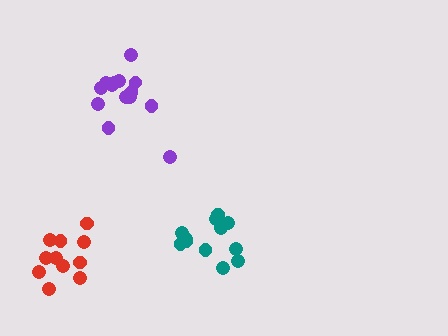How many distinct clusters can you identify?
There are 3 distinct clusters.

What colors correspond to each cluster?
The clusters are colored: purple, red, teal.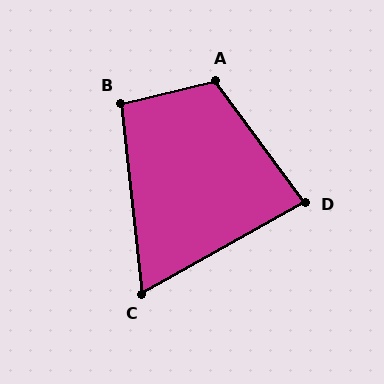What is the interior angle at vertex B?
Approximately 97 degrees (obtuse).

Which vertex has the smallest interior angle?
C, at approximately 67 degrees.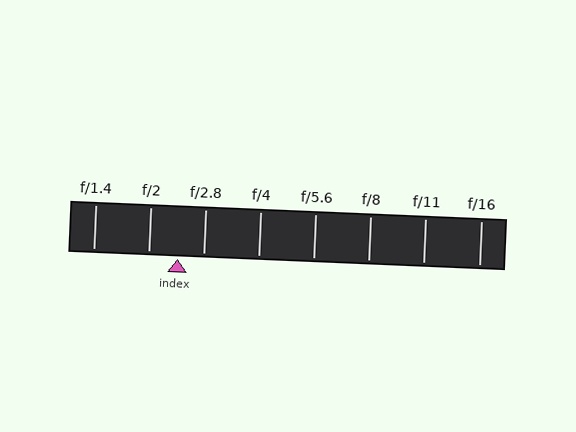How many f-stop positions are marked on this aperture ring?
There are 8 f-stop positions marked.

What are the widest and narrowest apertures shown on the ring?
The widest aperture shown is f/1.4 and the narrowest is f/16.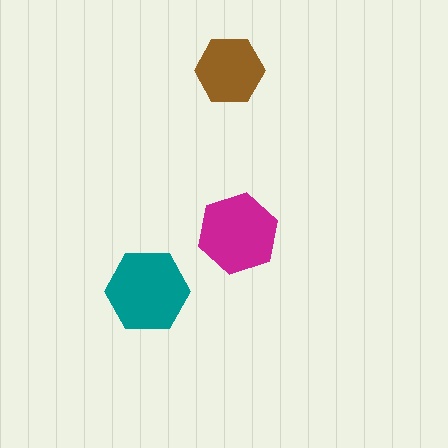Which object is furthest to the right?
The magenta hexagon is rightmost.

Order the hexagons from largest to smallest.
the teal one, the magenta one, the brown one.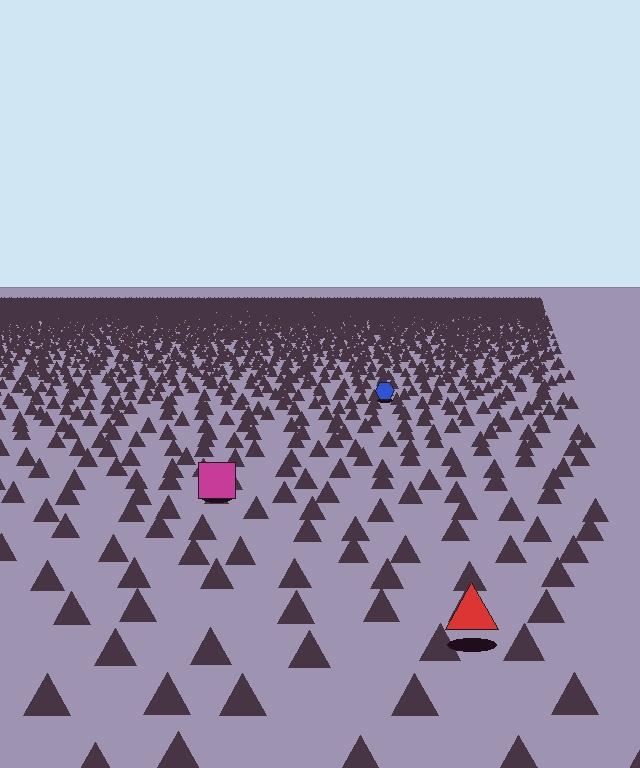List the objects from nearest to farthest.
From nearest to farthest: the red triangle, the magenta square, the blue hexagon.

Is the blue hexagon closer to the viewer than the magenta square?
No. The magenta square is closer — you can tell from the texture gradient: the ground texture is coarser near it.